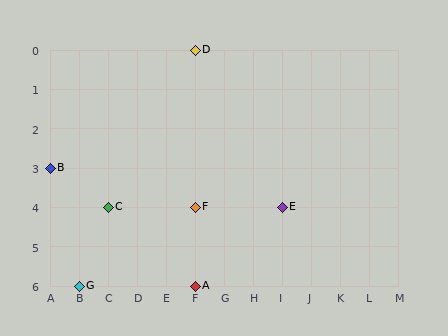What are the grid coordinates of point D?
Point D is at grid coordinates (F, 0).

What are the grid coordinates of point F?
Point F is at grid coordinates (F, 4).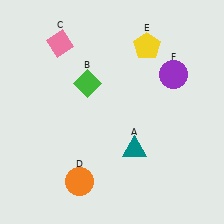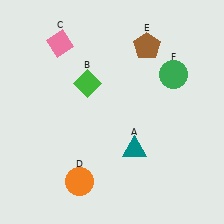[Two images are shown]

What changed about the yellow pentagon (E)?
In Image 1, E is yellow. In Image 2, it changed to brown.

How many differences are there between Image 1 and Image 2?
There are 2 differences between the two images.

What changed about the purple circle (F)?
In Image 1, F is purple. In Image 2, it changed to green.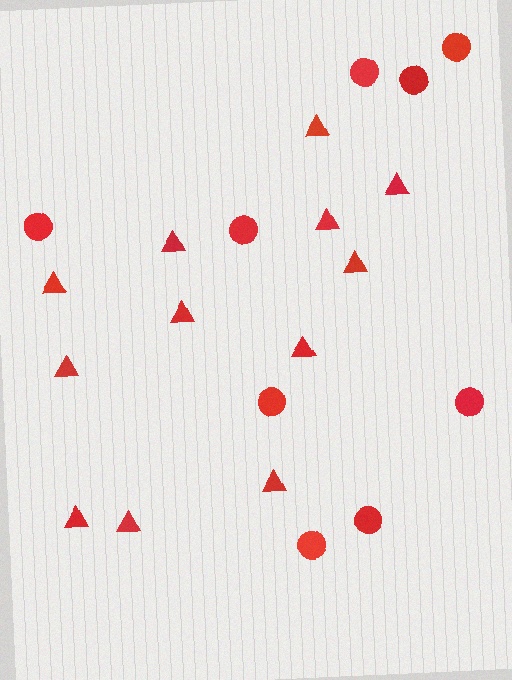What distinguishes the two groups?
There are 2 groups: one group of triangles (12) and one group of circles (9).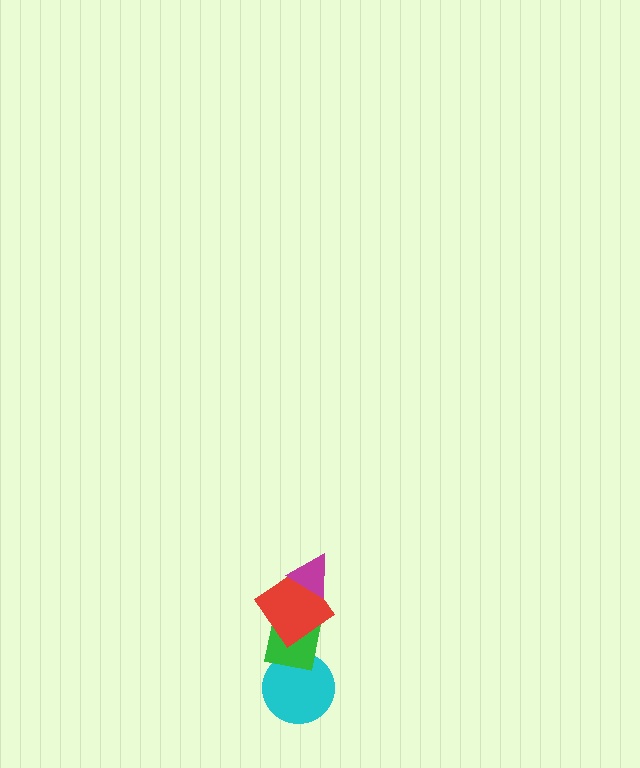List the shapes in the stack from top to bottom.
From top to bottom: the magenta triangle, the red diamond, the green square, the cyan circle.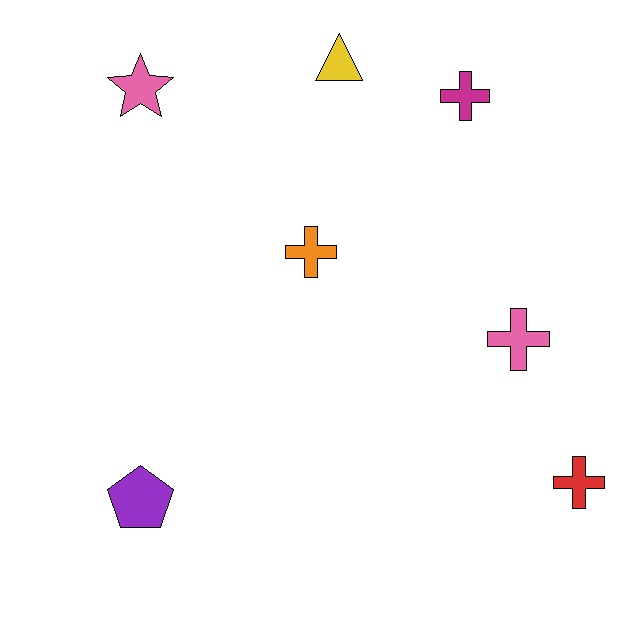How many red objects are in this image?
There is 1 red object.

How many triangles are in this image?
There is 1 triangle.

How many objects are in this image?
There are 7 objects.